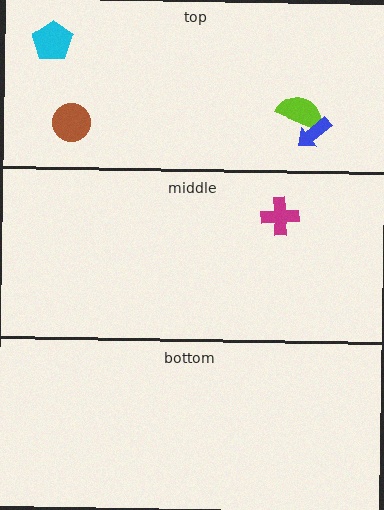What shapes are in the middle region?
The magenta cross.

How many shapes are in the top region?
4.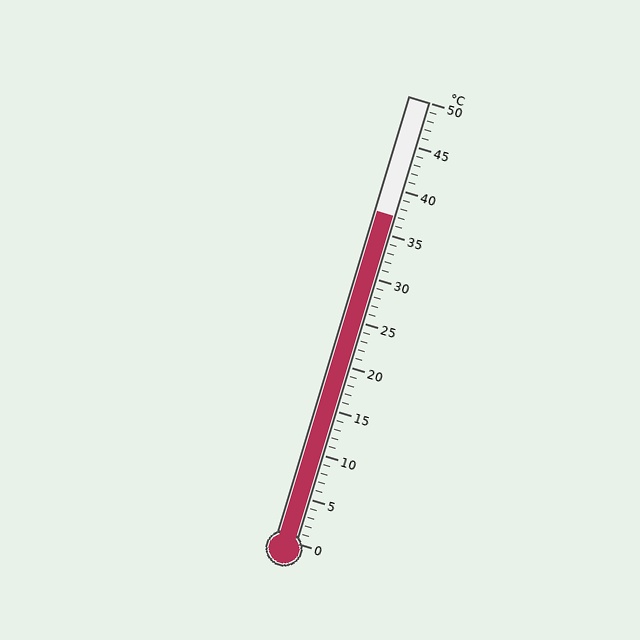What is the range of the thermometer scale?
The thermometer scale ranges from 0°C to 50°C.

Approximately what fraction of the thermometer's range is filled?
The thermometer is filled to approximately 75% of its range.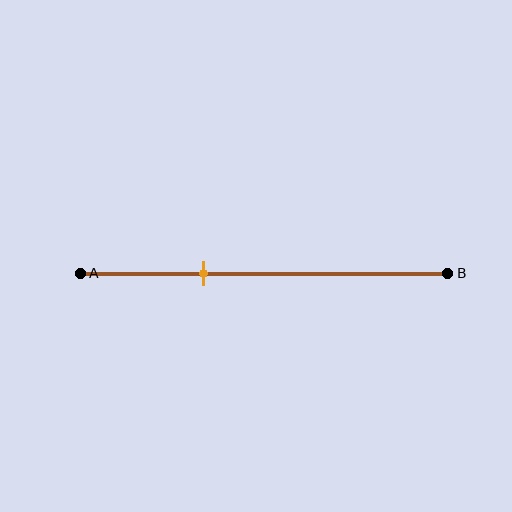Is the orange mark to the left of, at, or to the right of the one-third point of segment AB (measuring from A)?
The orange mark is approximately at the one-third point of segment AB.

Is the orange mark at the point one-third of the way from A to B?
Yes, the mark is approximately at the one-third point.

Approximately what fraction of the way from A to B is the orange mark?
The orange mark is approximately 35% of the way from A to B.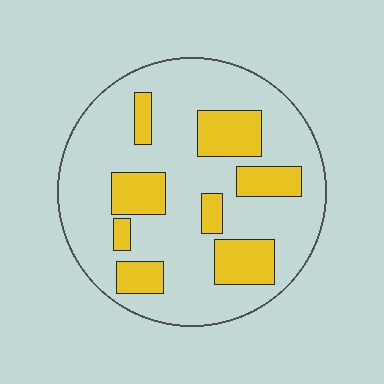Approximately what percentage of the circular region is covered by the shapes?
Approximately 25%.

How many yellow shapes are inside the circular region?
8.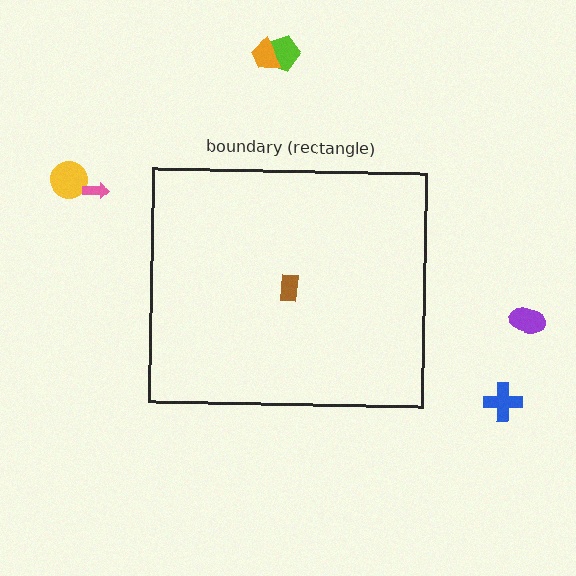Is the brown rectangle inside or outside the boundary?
Inside.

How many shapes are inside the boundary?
1 inside, 6 outside.